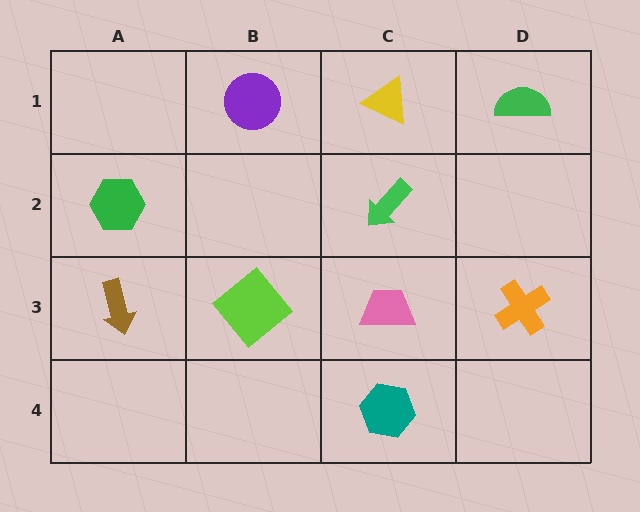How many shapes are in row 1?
3 shapes.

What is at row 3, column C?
A pink trapezoid.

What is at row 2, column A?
A green hexagon.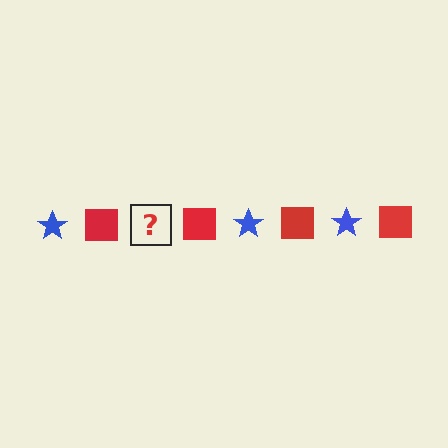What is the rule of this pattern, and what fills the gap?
The rule is that the pattern alternates between blue star and red square. The gap should be filled with a blue star.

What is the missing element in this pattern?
The missing element is a blue star.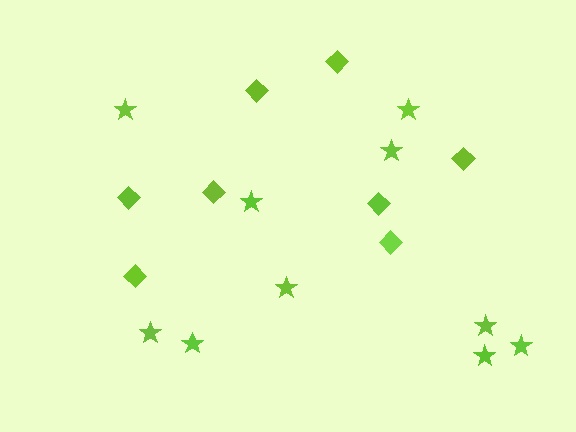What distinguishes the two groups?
There are 2 groups: one group of diamonds (8) and one group of stars (10).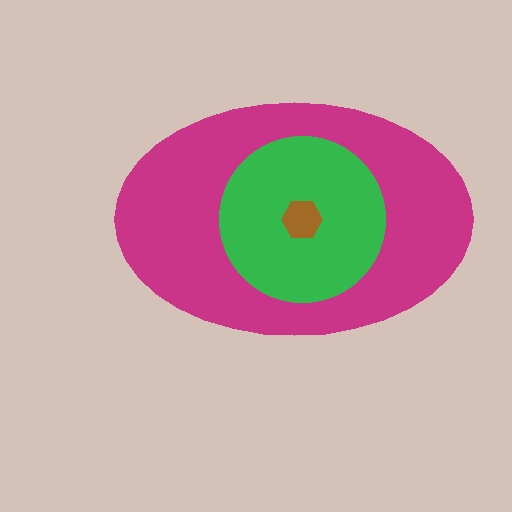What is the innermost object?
The brown hexagon.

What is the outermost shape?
The magenta ellipse.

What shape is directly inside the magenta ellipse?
The green circle.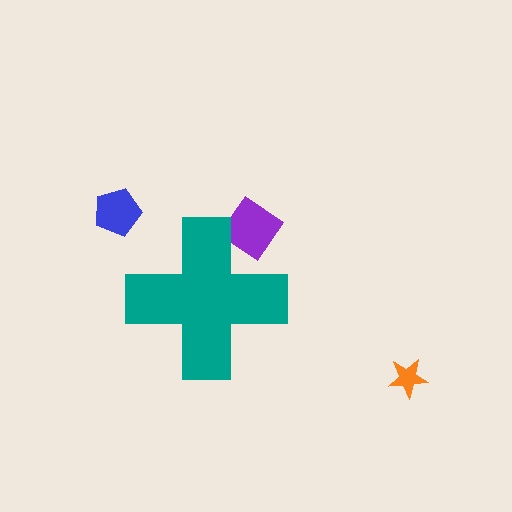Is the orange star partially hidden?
No, the orange star is fully visible.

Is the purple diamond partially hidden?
Yes, the purple diamond is partially hidden behind the teal cross.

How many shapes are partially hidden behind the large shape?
1 shape is partially hidden.